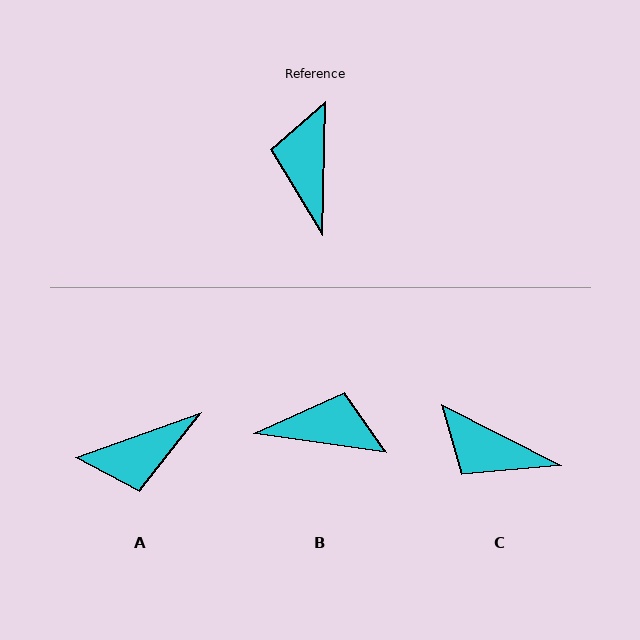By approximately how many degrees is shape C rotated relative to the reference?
Approximately 65 degrees counter-clockwise.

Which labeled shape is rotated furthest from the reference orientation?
A, about 111 degrees away.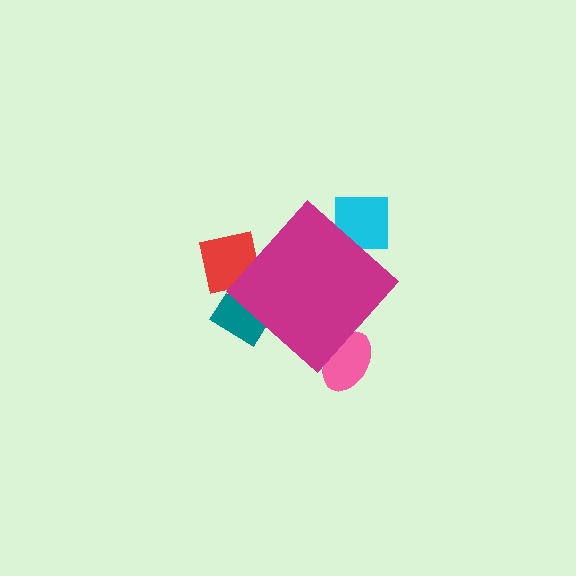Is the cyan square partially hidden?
Yes, the cyan square is partially hidden behind the magenta diamond.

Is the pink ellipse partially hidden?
Yes, the pink ellipse is partially hidden behind the magenta diamond.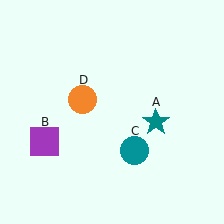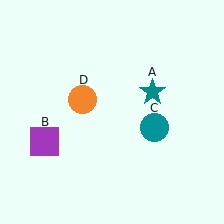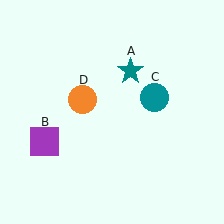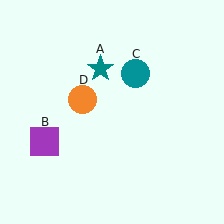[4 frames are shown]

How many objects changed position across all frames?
2 objects changed position: teal star (object A), teal circle (object C).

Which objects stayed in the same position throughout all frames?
Purple square (object B) and orange circle (object D) remained stationary.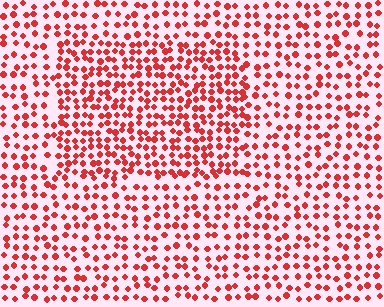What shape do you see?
I see a rectangle.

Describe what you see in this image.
The image contains small red elements arranged at two different densities. A rectangle-shaped region is visible where the elements are more densely packed than the surrounding area.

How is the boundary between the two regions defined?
The boundary is defined by a change in element density (approximately 1.6x ratio). All elements are the same color, size, and shape.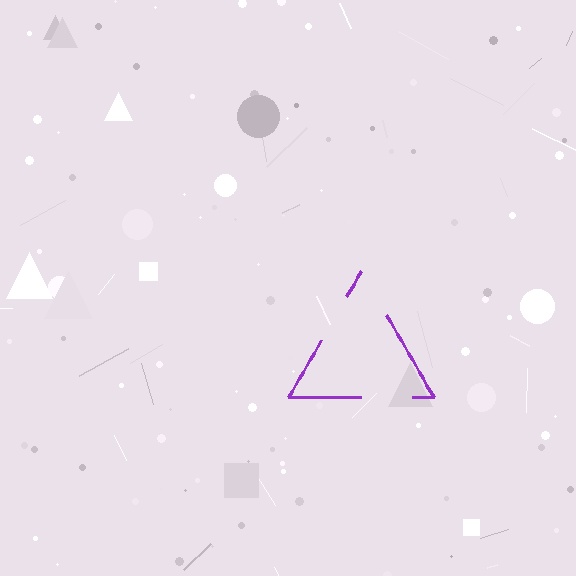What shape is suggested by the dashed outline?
The dashed outline suggests a triangle.